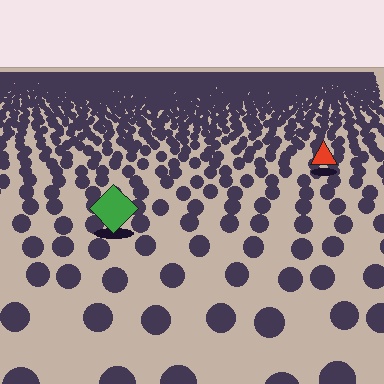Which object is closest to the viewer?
The green diamond is closest. The texture marks near it are larger and more spread out.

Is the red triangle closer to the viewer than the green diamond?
No. The green diamond is closer — you can tell from the texture gradient: the ground texture is coarser near it.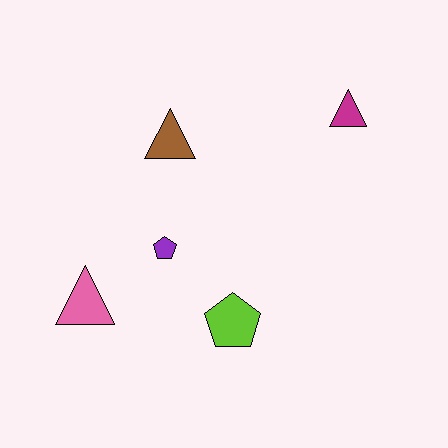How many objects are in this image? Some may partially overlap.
There are 5 objects.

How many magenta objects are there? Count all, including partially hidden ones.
There is 1 magenta object.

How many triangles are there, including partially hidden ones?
There are 3 triangles.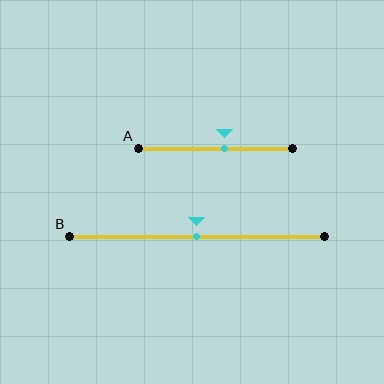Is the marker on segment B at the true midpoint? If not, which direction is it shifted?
Yes, the marker on segment B is at the true midpoint.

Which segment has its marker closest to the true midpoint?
Segment B has its marker closest to the true midpoint.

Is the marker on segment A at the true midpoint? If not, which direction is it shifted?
No, the marker on segment A is shifted to the right by about 6% of the segment length.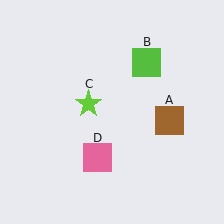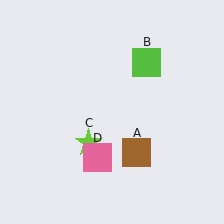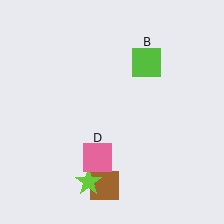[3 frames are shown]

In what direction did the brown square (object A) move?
The brown square (object A) moved down and to the left.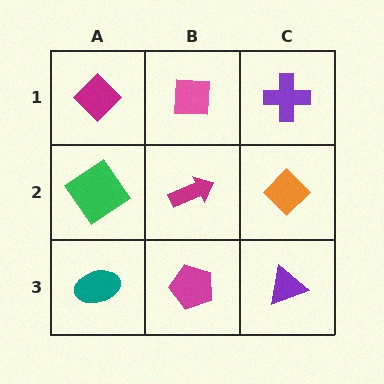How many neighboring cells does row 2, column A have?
3.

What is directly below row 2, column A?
A teal ellipse.